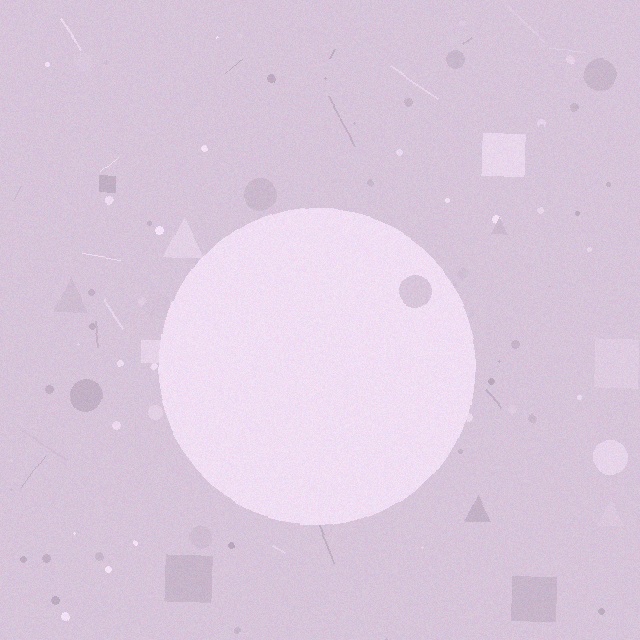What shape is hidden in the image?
A circle is hidden in the image.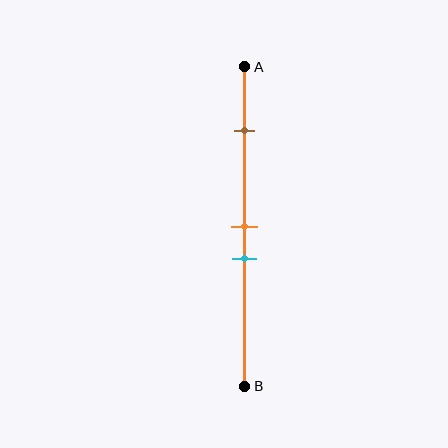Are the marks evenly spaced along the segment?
No, the marks are not evenly spaced.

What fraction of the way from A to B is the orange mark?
The orange mark is approximately 50% (0.5) of the way from A to B.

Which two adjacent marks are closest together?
The orange and cyan marks are the closest adjacent pair.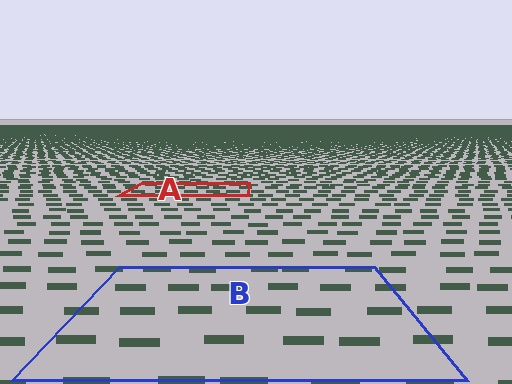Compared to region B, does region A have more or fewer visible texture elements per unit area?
Region A has more texture elements per unit area — they are packed more densely because it is farther away.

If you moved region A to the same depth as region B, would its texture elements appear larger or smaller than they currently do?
They would appear larger. At a closer depth, the same texture elements are projected at a bigger on-screen size.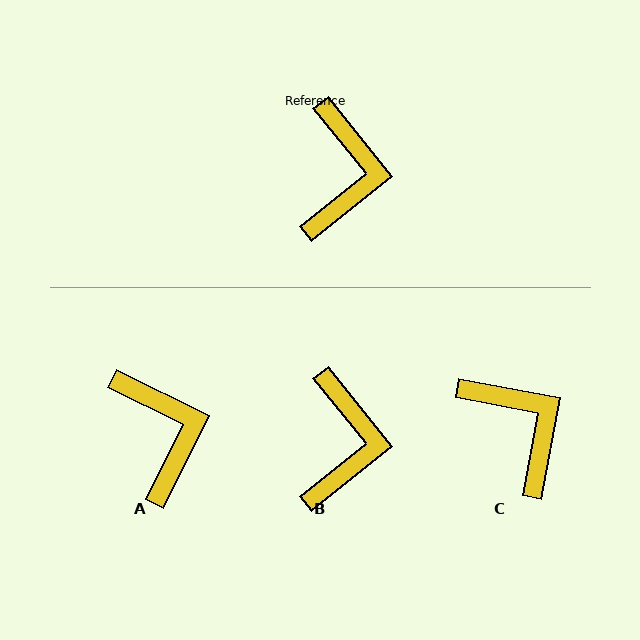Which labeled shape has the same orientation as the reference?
B.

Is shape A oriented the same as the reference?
No, it is off by about 25 degrees.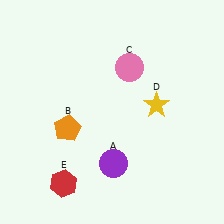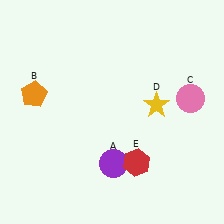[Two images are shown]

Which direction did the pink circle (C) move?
The pink circle (C) moved right.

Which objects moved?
The objects that moved are: the orange pentagon (B), the pink circle (C), the red hexagon (E).